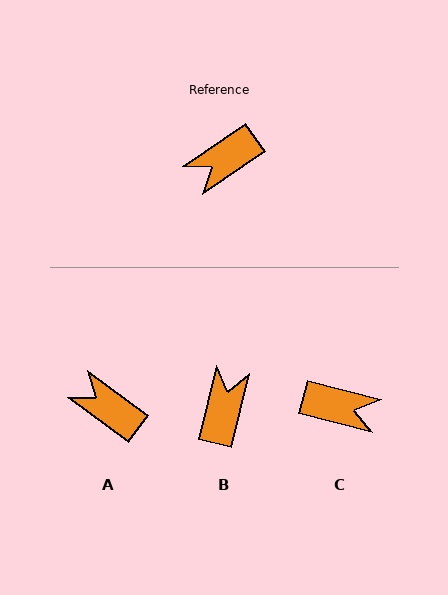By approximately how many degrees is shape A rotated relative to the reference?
Approximately 71 degrees clockwise.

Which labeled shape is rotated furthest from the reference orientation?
B, about 138 degrees away.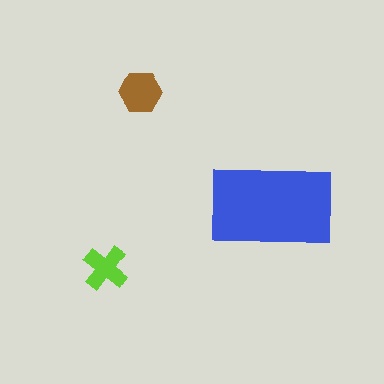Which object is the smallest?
The lime cross.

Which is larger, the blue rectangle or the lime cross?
The blue rectangle.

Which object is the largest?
The blue rectangle.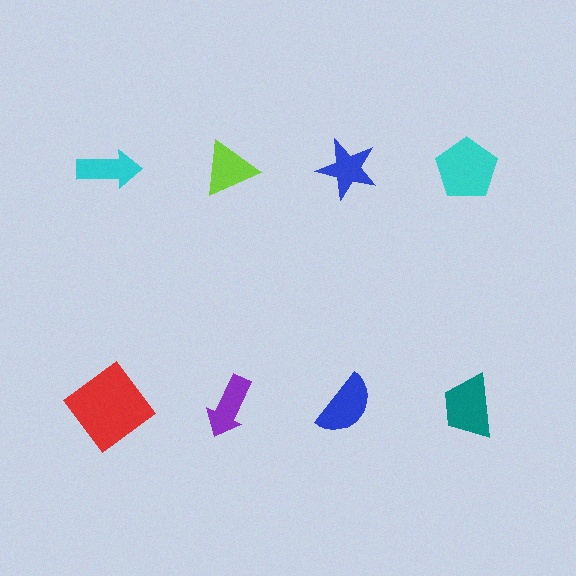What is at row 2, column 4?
A teal trapezoid.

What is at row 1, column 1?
A cyan arrow.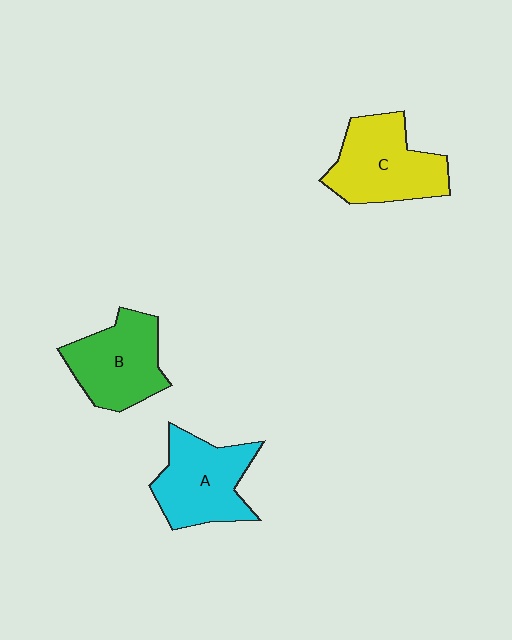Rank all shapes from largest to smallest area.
From largest to smallest: C (yellow), A (cyan), B (green).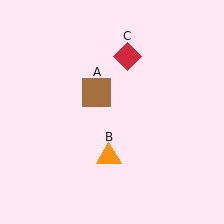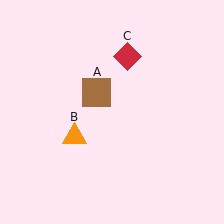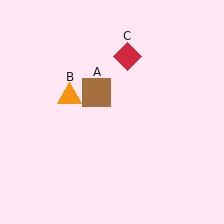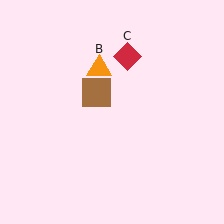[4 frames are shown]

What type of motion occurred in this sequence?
The orange triangle (object B) rotated clockwise around the center of the scene.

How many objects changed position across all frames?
1 object changed position: orange triangle (object B).